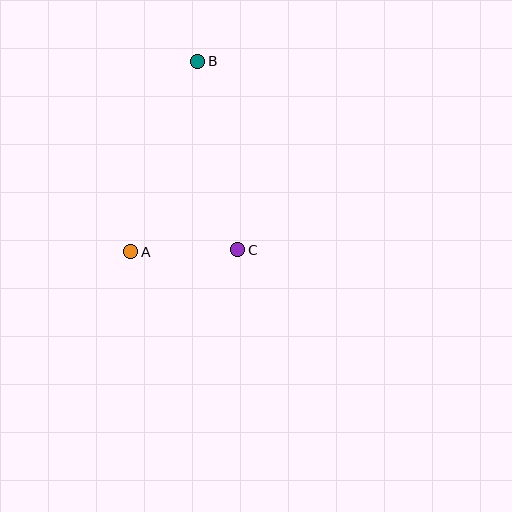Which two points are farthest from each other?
Points A and B are farthest from each other.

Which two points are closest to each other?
Points A and C are closest to each other.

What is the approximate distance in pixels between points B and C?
The distance between B and C is approximately 193 pixels.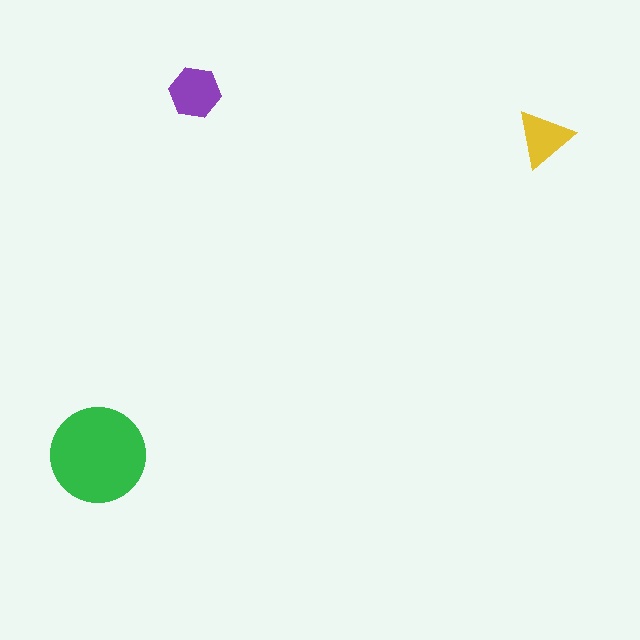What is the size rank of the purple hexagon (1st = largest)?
2nd.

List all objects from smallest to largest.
The yellow triangle, the purple hexagon, the green circle.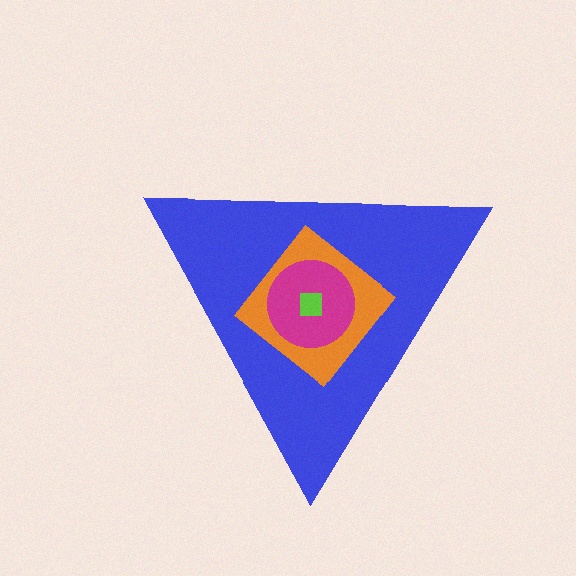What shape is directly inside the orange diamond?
The magenta circle.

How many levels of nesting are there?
4.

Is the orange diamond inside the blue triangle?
Yes.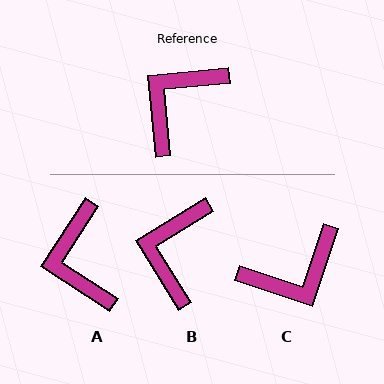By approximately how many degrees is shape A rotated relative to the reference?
Approximately 52 degrees counter-clockwise.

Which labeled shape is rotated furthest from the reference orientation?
C, about 156 degrees away.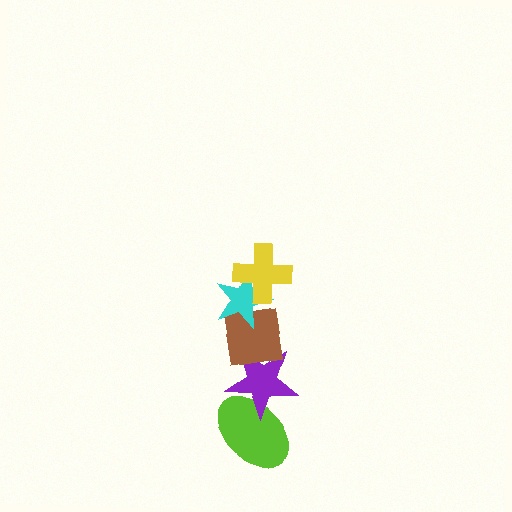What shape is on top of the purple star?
The brown square is on top of the purple star.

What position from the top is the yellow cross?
The yellow cross is 1st from the top.